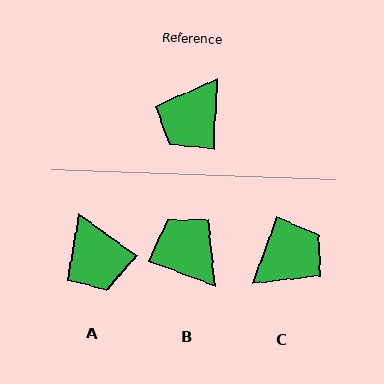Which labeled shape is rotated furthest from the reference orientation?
C, about 162 degrees away.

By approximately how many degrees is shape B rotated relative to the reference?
Approximately 109 degrees clockwise.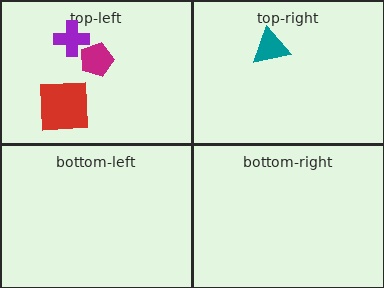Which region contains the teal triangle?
The top-right region.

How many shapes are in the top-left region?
3.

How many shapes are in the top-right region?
1.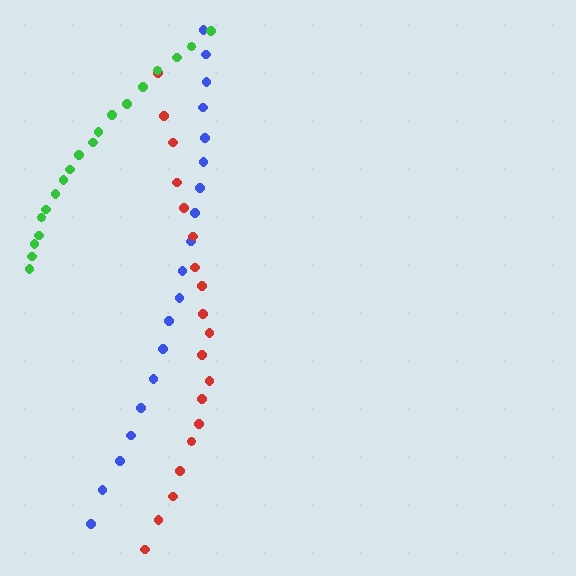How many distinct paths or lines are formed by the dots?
There are 3 distinct paths.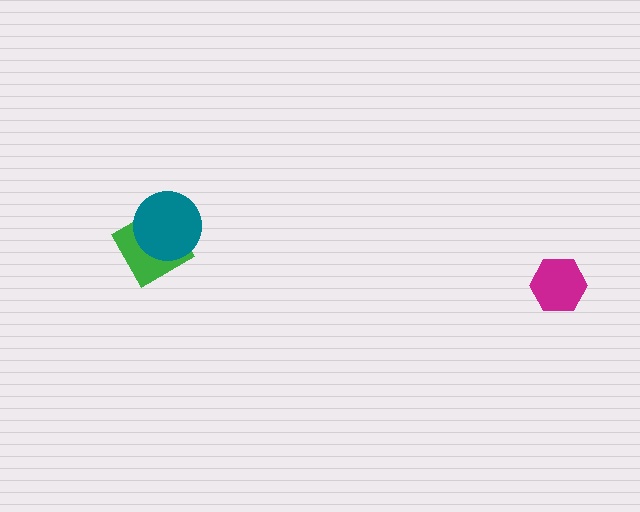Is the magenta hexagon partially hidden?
No, no other shape covers it.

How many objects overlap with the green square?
1 object overlaps with the green square.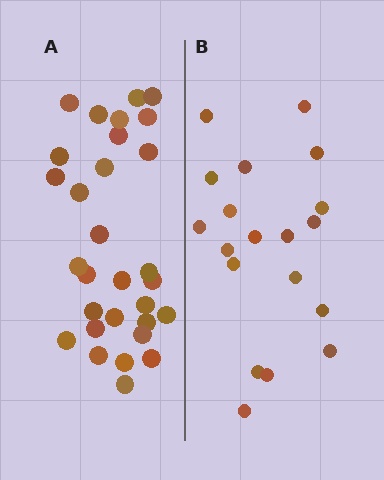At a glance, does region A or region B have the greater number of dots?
Region A (the left region) has more dots.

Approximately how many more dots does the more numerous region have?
Region A has roughly 12 or so more dots than region B.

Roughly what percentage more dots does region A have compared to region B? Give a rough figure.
About 60% more.